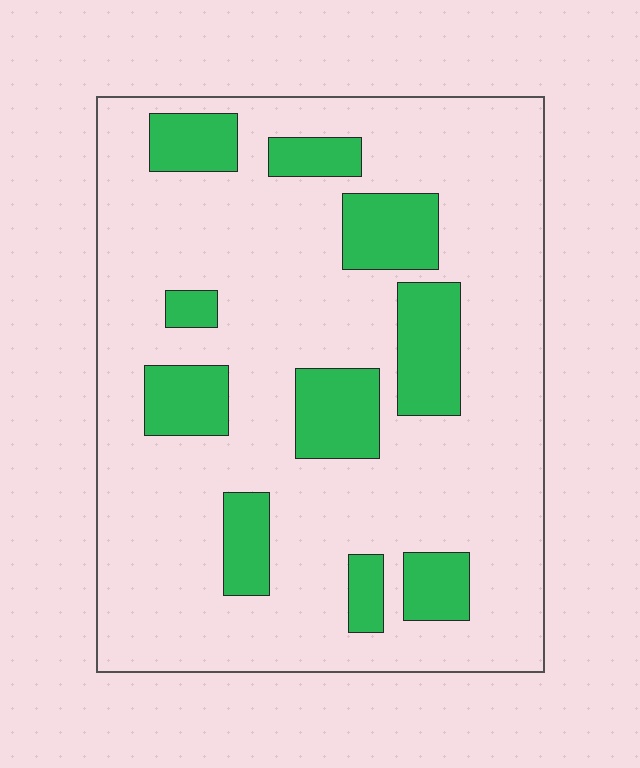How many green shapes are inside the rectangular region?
10.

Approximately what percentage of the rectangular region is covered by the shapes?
Approximately 20%.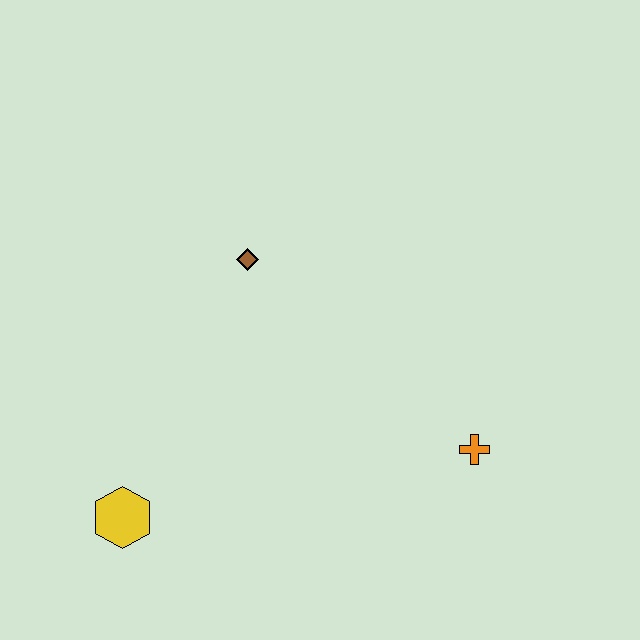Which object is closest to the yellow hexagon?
The brown diamond is closest to the yellow hexagon.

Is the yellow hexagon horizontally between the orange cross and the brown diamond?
No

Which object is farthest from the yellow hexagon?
The orange cross is farthest from the yellow hexagon.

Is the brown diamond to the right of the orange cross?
No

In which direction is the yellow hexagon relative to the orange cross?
The yellow hexagon is to the left of the orange cross.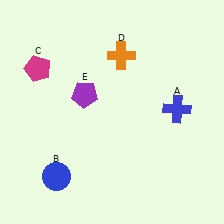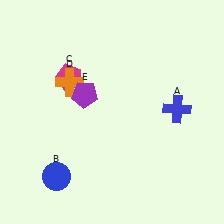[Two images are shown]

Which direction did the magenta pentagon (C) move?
The magenta pentagon (C) moved right.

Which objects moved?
The objects that moved are: the magenta pentagon (C), the orange cross (D).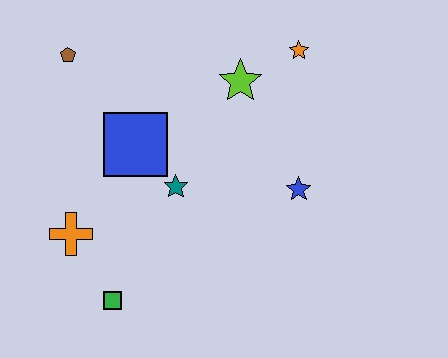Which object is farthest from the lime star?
The green square is farthest from the lime star.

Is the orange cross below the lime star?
Yes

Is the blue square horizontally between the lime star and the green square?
Yes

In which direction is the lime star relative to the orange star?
The lime star is to the left of the orange star.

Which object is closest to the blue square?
The teal star is closest to the blue square.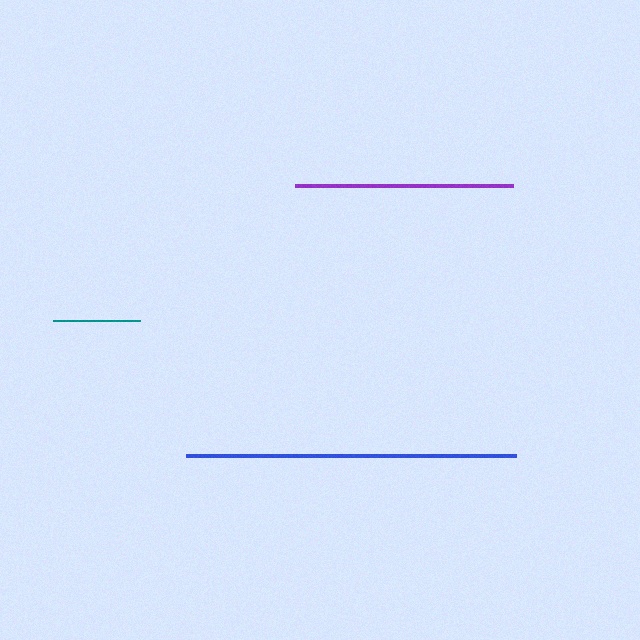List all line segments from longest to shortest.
From longest to shortest: blue, purple, teal.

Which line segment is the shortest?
The teal line is the shortest at approximately 87 pixels.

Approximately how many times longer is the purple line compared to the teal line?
The purple line is approximately 2.5 times the length of the teal line.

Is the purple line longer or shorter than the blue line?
The blue line is longer than the purple line.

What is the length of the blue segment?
The blue segment is approximately 330 pixels long.